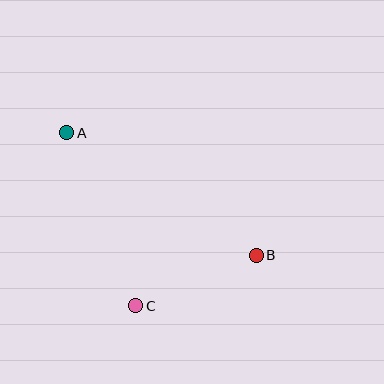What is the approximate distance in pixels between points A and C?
The distance between A and C is approximately 186 pixels.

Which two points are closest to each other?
Points B and C are closest to each other.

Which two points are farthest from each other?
Points A and B are farthest from each other.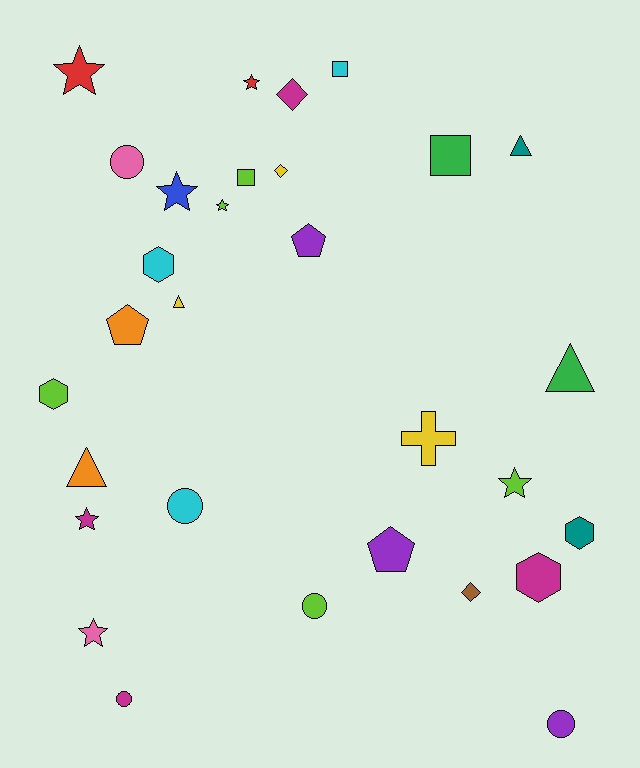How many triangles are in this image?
There are 4 triangles.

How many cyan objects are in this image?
There are 3 cyan objects.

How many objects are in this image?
There are 30 objects.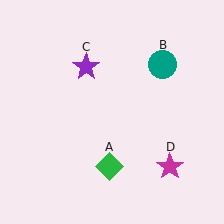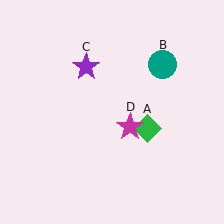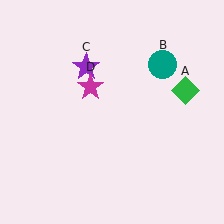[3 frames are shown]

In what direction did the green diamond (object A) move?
The green diamond (object A) moved up and to the right.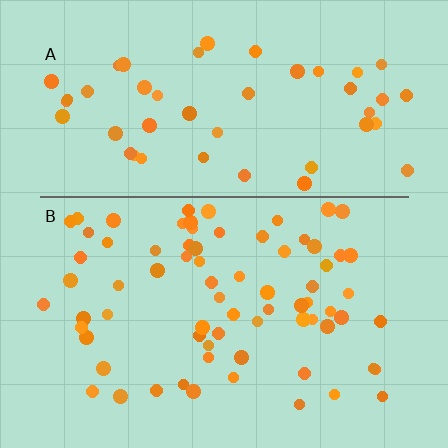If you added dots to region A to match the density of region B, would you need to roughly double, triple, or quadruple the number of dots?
Approximately double.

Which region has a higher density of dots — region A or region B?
B (the bottom).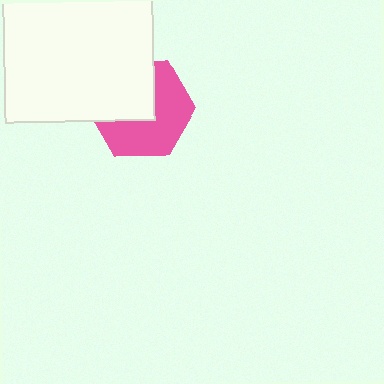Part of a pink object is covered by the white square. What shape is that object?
It is a hexagon.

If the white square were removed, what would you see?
You would see the complete pink hexagon.